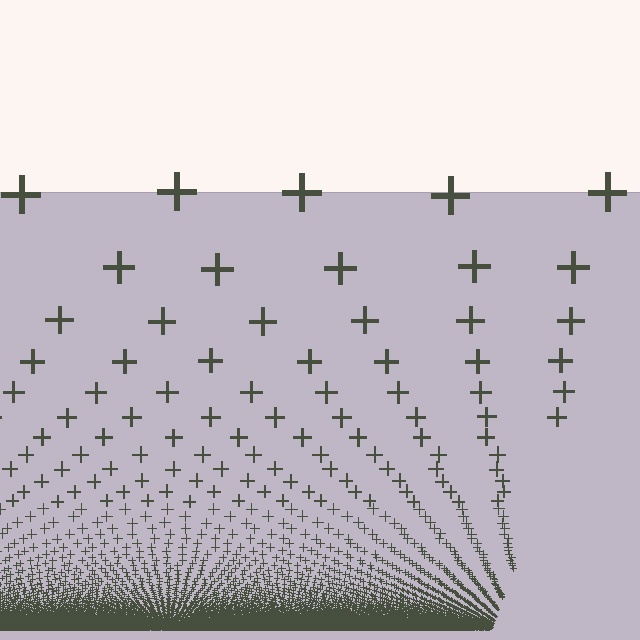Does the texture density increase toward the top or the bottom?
Density increases toward the bottom.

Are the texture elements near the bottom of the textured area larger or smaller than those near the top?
Smaller. The gradient is inverted — elements near the bottom are smaller and denser.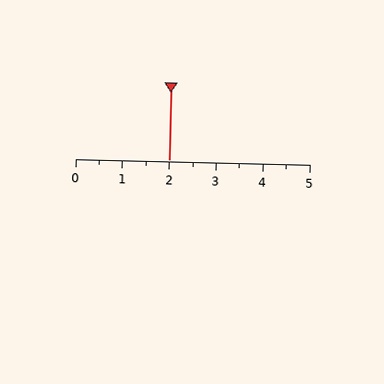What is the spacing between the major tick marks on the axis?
The major ticks are spaced 1 apart.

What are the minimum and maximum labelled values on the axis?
The axis runs from 0 to 5.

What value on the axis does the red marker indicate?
The marker indicates approximately 2.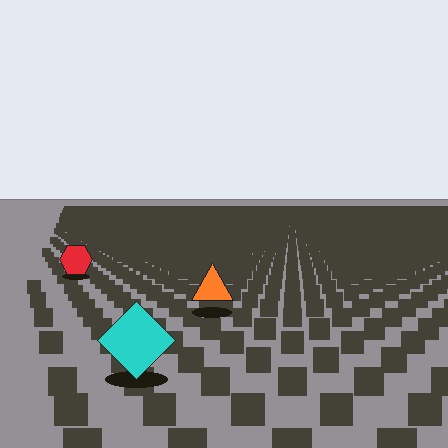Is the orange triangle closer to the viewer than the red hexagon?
Yes. The orange triangle is closer — you can tell from the texture gradient: the ground texture is coarser near it.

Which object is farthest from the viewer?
The red hexagon is farthest from the viewer. It appears smaller and the ground texture around it is denser.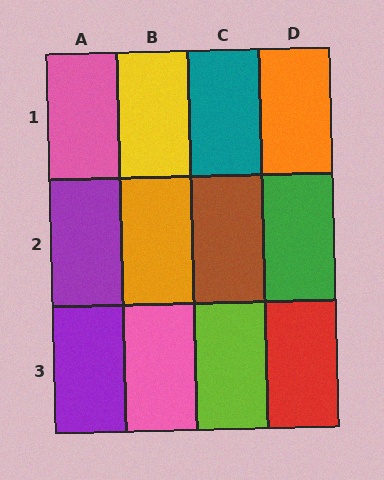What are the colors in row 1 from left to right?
Pink, yellow, teal, orange.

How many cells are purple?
2 cells are purple.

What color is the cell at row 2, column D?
Green.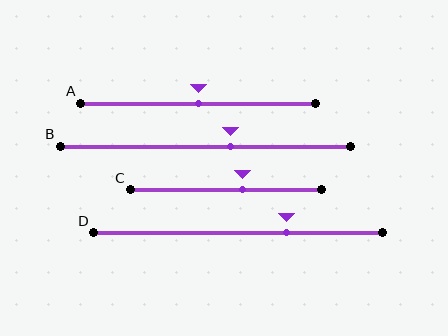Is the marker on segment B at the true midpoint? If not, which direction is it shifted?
No, the marker on segment B is shifted to the right by about 9% of the segment length.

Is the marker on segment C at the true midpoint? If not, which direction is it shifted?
No, the marker on segment C is shifted to the right by about 9% of the segment length.